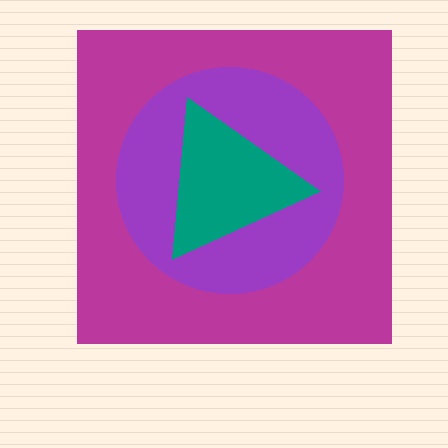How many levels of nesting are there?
3.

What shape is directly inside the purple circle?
The teal triangle.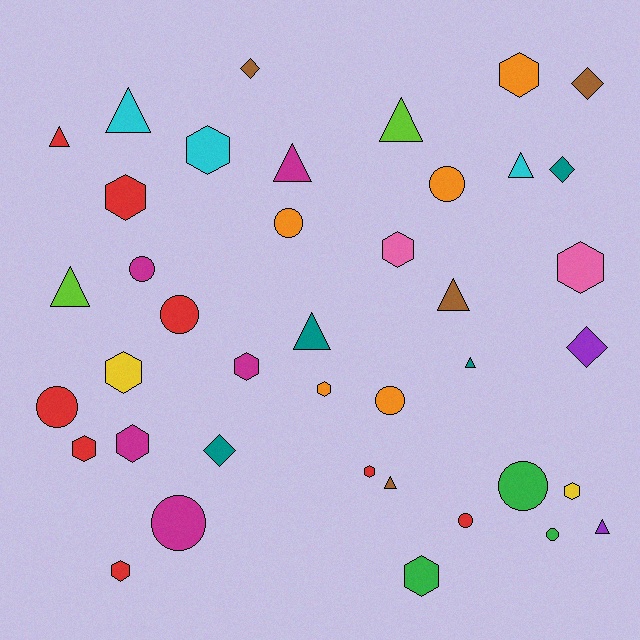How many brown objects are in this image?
There are 4 brown objects.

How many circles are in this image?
There are 10 circles.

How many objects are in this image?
There are 40 objects.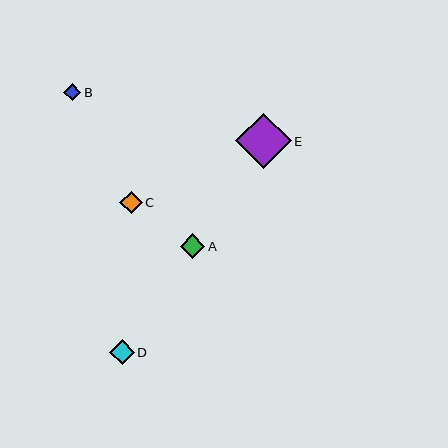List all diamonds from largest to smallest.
From largest to smallest: E, D, A, C, B.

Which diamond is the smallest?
Diamond B is the smallest with a size of approximately 17 pixels.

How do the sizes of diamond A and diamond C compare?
Diamond A and diamond C are approximately the same size.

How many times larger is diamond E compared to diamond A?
Diamond E is approximately 2.2 times the size of diamond A.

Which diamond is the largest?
Diamond E is the largest with a size of approximately 55 pixels.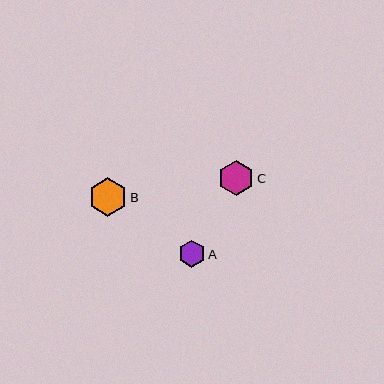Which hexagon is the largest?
Hexagon B is the largest with a size of approximately 38 pixels.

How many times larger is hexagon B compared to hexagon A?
Hexagon B is approximately 1.4 times the size of hexagon A.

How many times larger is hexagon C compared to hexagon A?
Hexagon C is approximately 1.3 times the size of hexagon A.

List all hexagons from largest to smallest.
From largest to smallest: B, C, A.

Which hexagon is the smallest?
Hexagon A is the smallest with a size of approximately 27 pixels.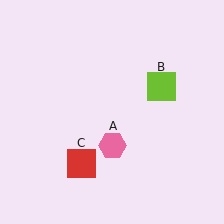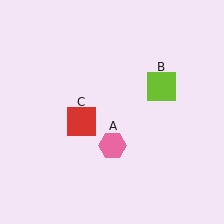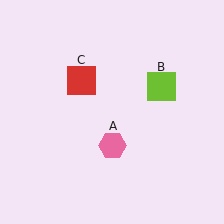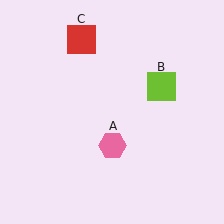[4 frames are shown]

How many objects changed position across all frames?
1 object changed position: red square (object C).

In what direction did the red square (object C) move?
The red square (object C) moved up.